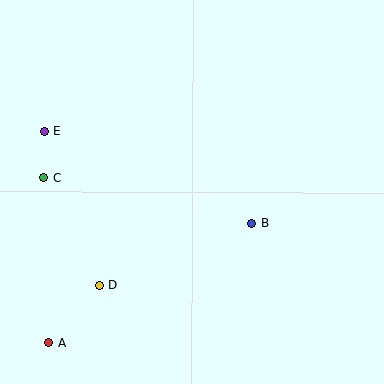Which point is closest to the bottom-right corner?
Point B is closest to the bottom-right corner.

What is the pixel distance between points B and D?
The distance between B and D is 165 pixels.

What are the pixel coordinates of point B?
Point B is at (252, 224).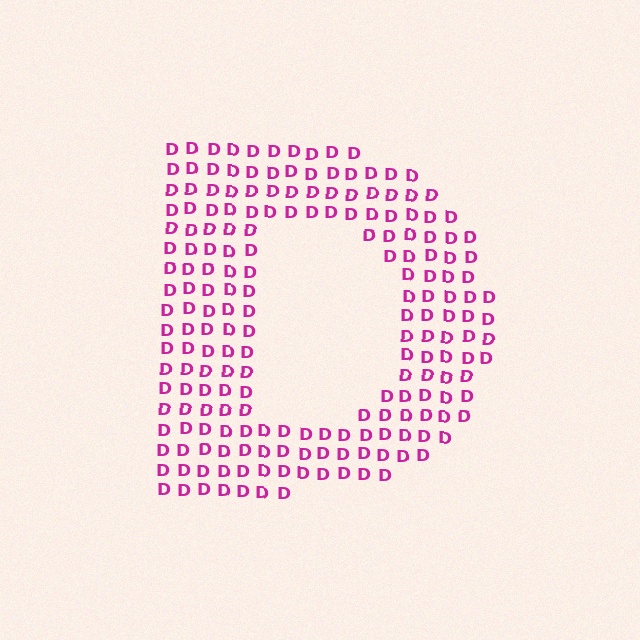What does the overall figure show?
The overall figure shows the letter D.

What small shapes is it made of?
It is made of small letter D's.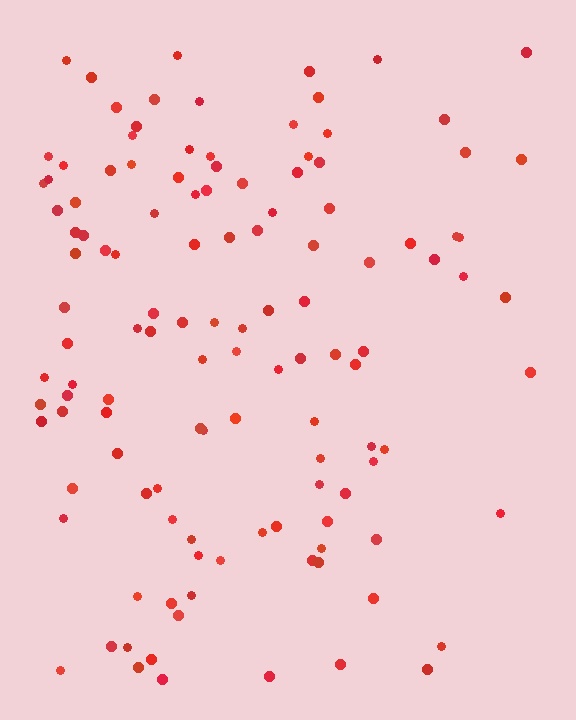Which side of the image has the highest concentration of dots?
The left.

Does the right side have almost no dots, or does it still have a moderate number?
Still a moderate number, just noticeably fewer than the left.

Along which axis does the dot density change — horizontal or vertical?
Horizontal.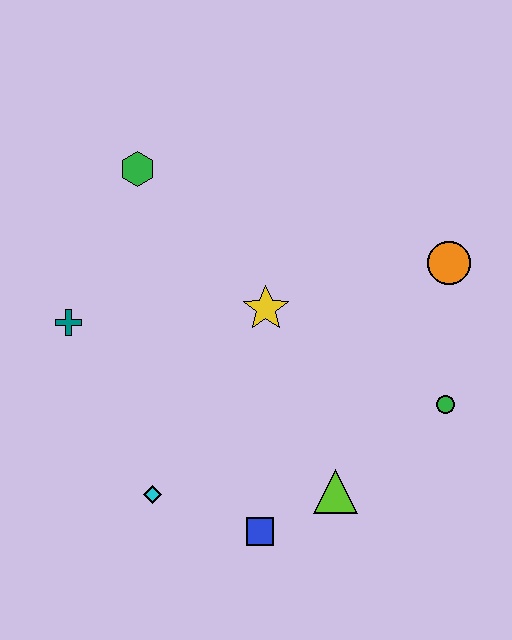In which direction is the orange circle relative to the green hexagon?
The orange circle is to the right of the green hexagon.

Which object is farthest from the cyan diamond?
The orange circle is farthest from the cyan diamond.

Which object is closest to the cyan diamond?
The blue square is closest to the cyan diamond.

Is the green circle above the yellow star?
No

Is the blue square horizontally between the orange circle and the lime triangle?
No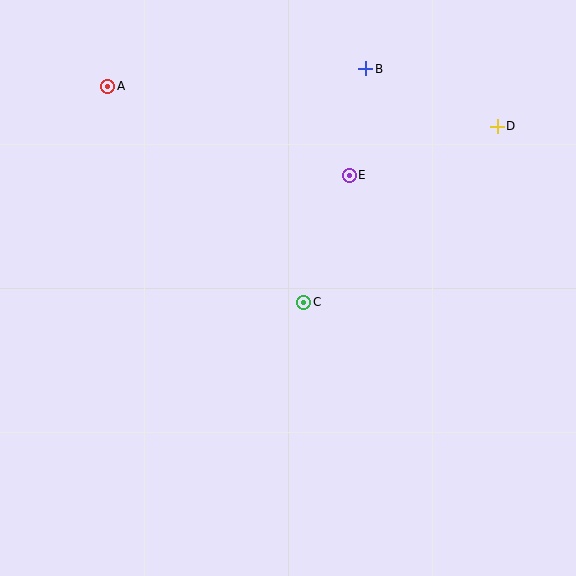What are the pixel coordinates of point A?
Point A is at (108, 86).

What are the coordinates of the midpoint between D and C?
The midpoint between D and C is at (401, 214).